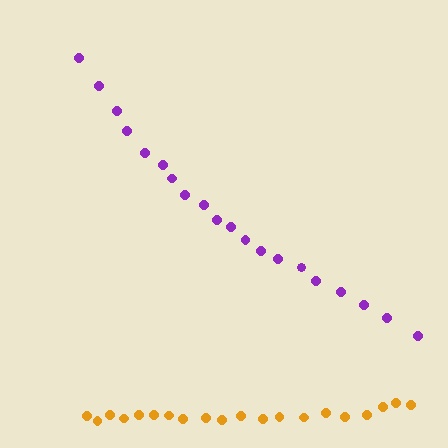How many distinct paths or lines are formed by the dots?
There are 2 distinct paths.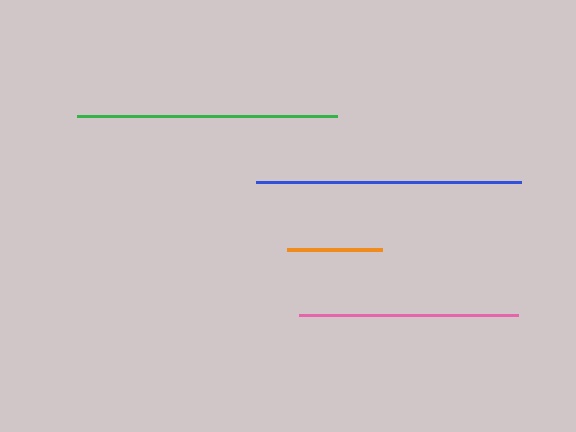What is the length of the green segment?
The green segment is approximately 260 pixels long.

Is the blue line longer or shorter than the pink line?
The blue line is longer than the pink line.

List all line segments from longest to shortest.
From longest to shortest: blue, green, pink, orange.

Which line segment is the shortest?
The orange line is the shortest at approximately 94 pixels.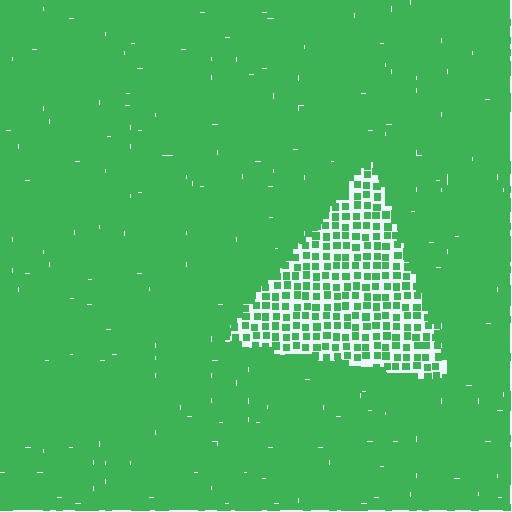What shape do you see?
I see a triangle.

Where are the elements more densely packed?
The elements are more densely packed outside the triangle boundary.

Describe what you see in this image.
The image contains small green elements arranged at two different densities. A triangle-shaped region is visible where the elements are less densely packed than the surrounding area.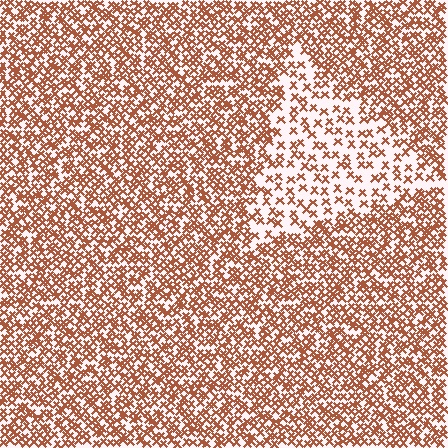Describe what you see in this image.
The image contains small brown elements arranged at two different densities. A triangle-shaped region is visible where the elements are less densely packed than the surrounding area.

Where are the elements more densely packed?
The elements are more densely packed outside the triangle boundary.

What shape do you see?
I see a triangle.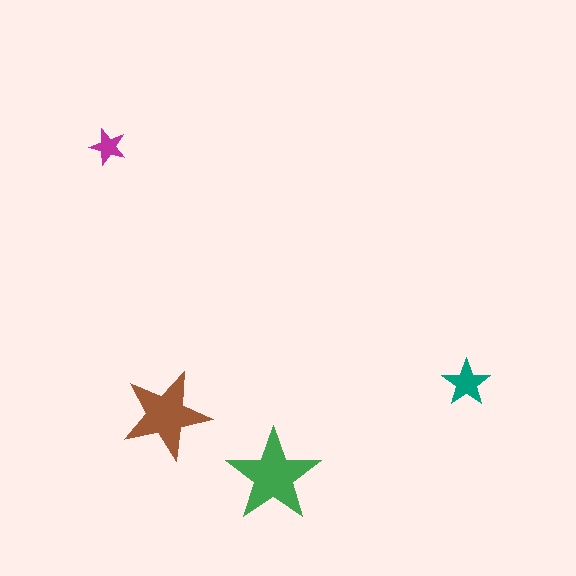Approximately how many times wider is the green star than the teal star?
About 2 times wider.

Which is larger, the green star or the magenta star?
The green one.